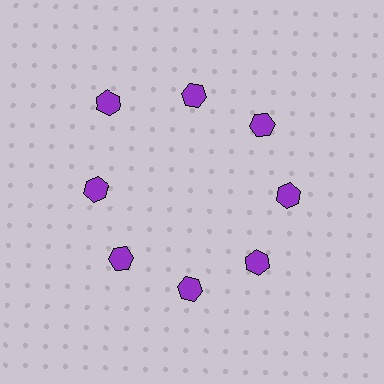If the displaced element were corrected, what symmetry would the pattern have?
It would have 8-fold rotational symmetry — the pattern would map onto itself every 45 degrees.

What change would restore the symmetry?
The symmetry would be restored by moving it inward, back onto the ring so that all 8 hexagons sit at equal angles and equal distance from the center.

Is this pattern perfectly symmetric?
No. The 8 purple hexagons are arranged in a ring, but one element near the 10 o'clock position is pushed outward from the center, breaking the 8-fold rotational symmetry.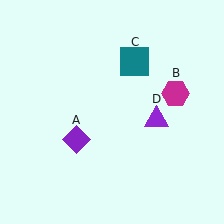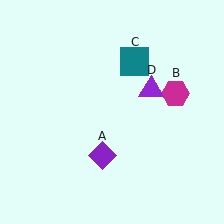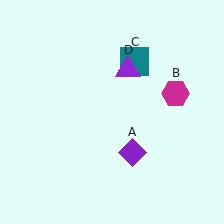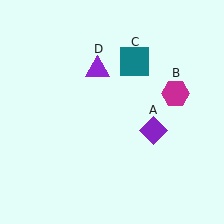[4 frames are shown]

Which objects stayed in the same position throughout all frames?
Magenta hexagon (object B) and teal square (object C) remained stationary.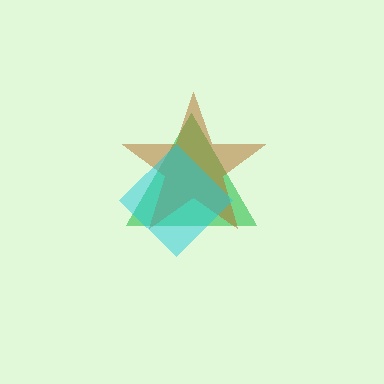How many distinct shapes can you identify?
There are 3 distinct shapes: a green triangle, a brown star, a cyan diamond.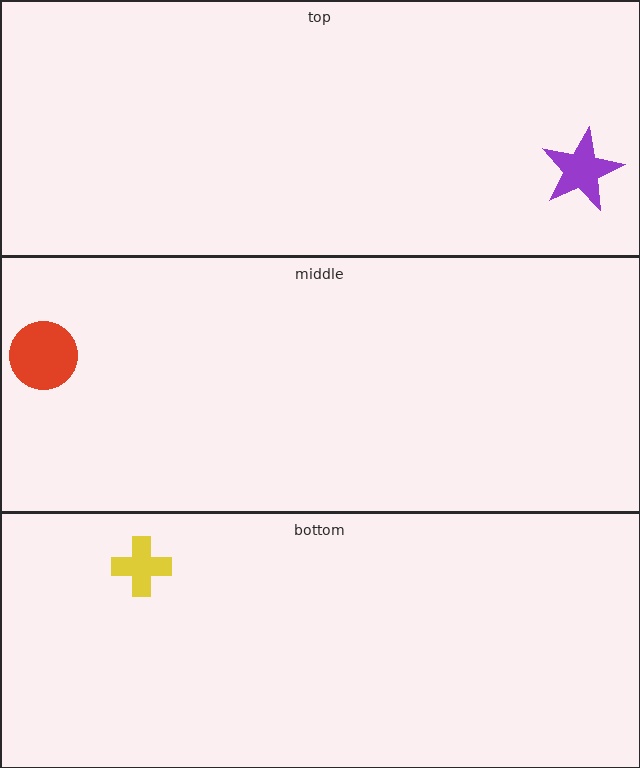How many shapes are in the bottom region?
1.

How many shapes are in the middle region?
1.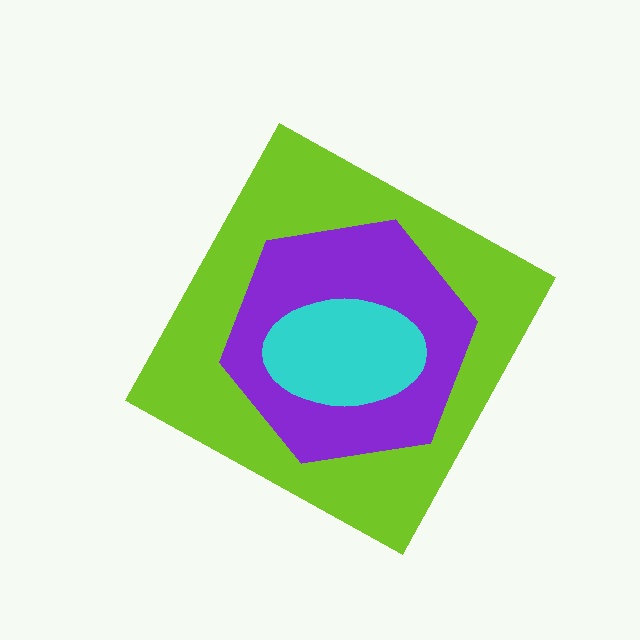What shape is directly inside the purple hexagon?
The cyan ellipse.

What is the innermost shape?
The cyan ellipse.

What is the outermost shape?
The lime diamond.